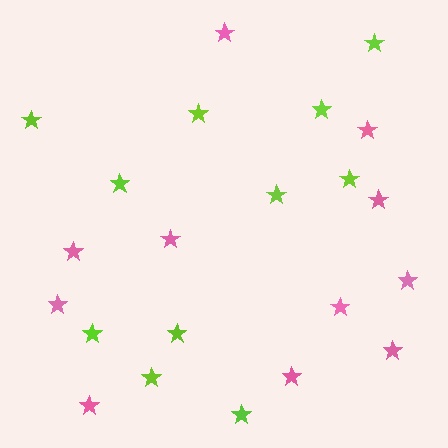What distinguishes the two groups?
There are 2 groups: one group of lime stars (11) and one group of pink stars (11).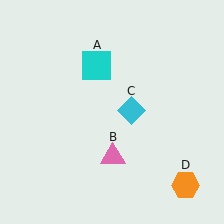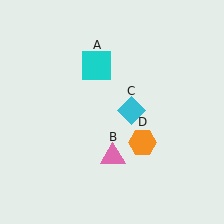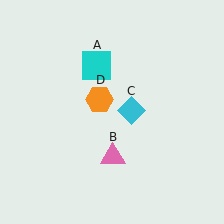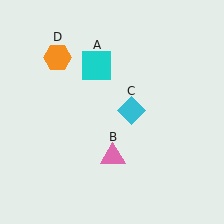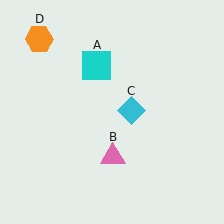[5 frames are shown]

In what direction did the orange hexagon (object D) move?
The orange hexagon (object D) moved up and to the left.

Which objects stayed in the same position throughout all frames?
Cyan square (object A) and pink triangle (object B) and cyan diamond (object C) remained stationary.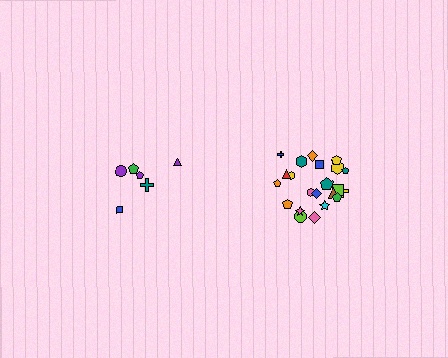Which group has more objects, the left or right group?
The right group.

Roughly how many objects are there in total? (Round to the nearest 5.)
Roughly 30 objects in total.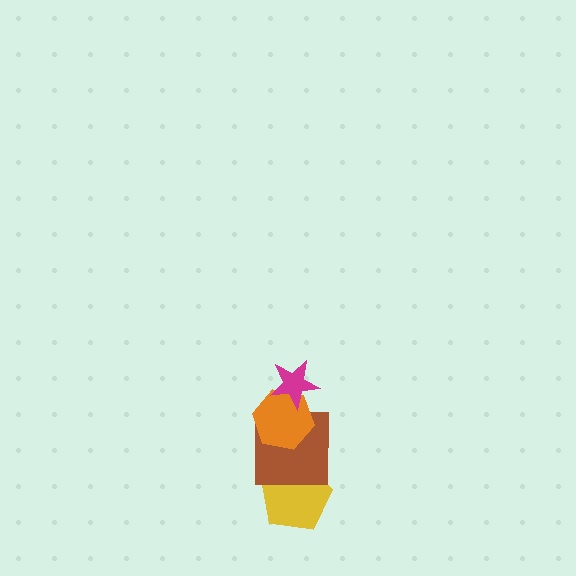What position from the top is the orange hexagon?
The orange hexagon is 2nd from the top.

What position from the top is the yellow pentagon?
The yellow pentagon is 4th from the top.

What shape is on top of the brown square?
The orange hexagon is on top of the brown square.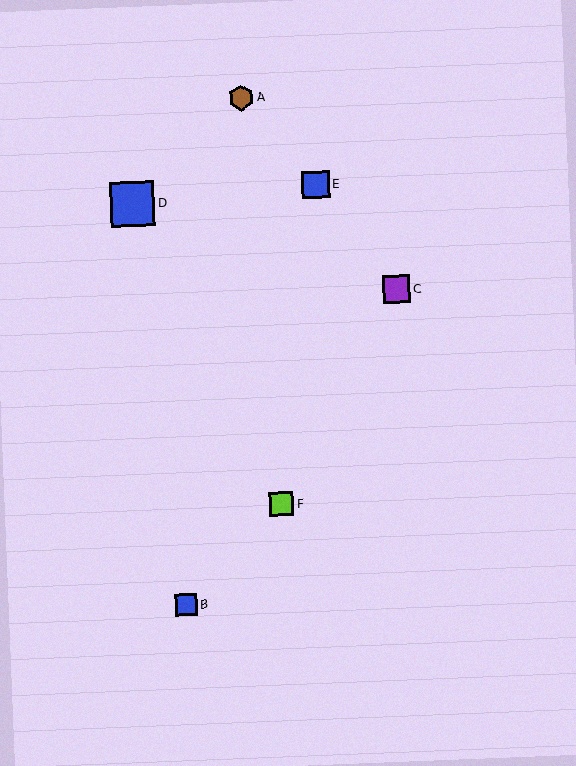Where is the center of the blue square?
The center of the blue square is at (186, 605).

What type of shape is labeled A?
Shape A is a brown hexagon.